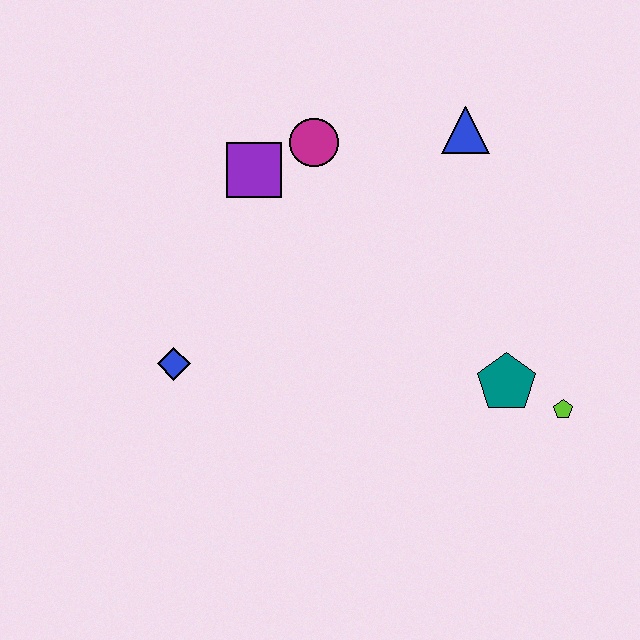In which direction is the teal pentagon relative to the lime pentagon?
The teal pentagon is to the left of the lime pentagon.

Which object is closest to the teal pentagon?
The lime pentagon is closest to the teal pentagon.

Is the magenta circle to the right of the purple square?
Yes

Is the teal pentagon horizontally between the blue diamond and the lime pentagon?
Yes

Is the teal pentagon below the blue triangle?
Yes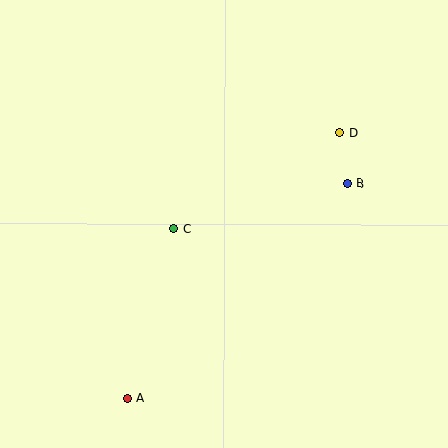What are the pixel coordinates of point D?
Point D is at (340, 133).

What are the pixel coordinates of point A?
Point A is at (127, 398).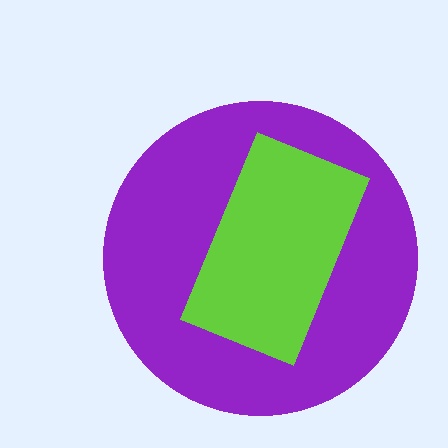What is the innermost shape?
The lime rectangle.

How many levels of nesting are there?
2.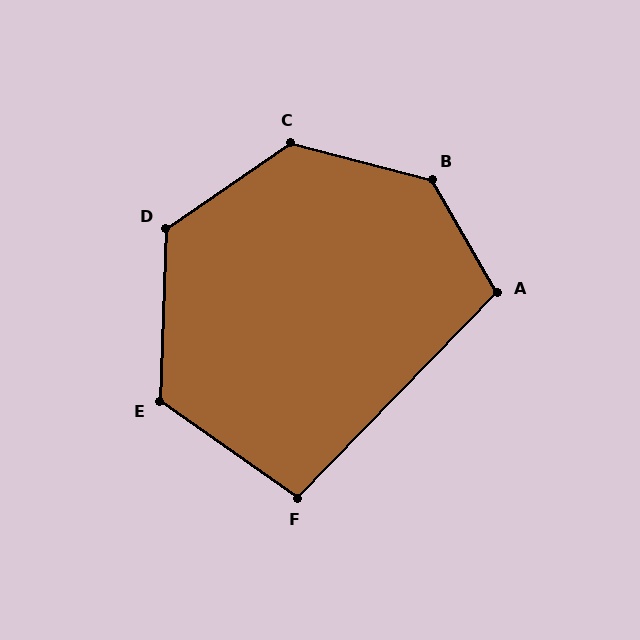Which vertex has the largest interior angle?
B, at approximately 135 degrees.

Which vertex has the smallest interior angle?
F, at approximately 99 degrees.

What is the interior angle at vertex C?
Approximately 131 degrees (obtuse).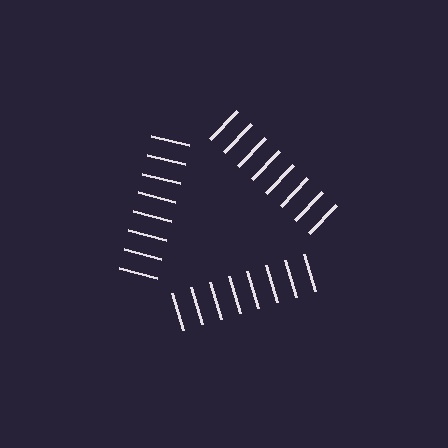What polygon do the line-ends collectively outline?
An illusory triangle — the line segments terminate on its edges but no continuous stroke is drawn.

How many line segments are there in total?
24 — 8 along each of the 3 edges.